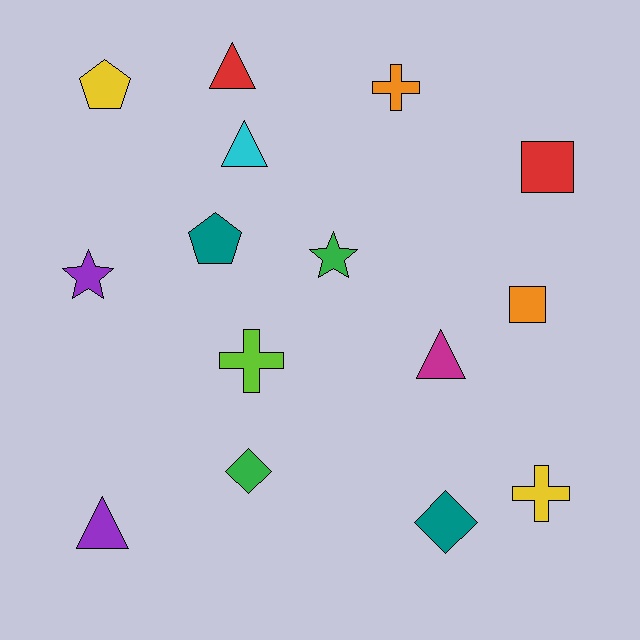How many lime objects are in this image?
There is 1 lime object.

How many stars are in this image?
There are 2 stars.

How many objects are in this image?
There are 15 objects.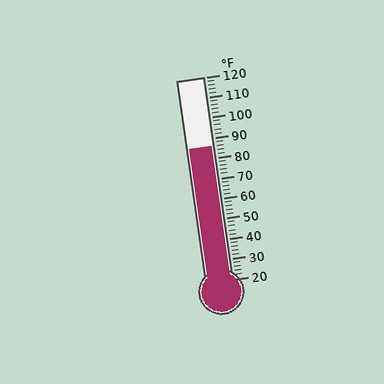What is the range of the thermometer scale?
The thermometer scale ranges from 20°F to 120°F.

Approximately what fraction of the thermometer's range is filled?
The thermometer is filled to approximately 65% of its range.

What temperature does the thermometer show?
The thermometer shows approximately 86°F.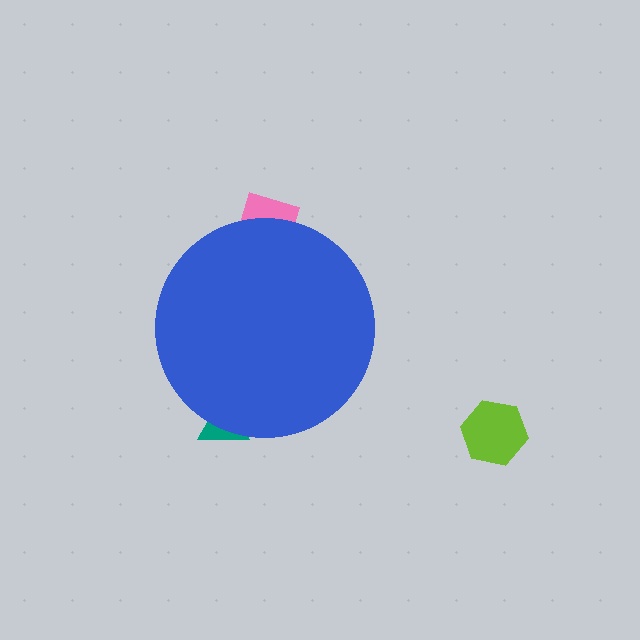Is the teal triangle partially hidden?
Yes, the teal triangle is partially hidden behind the blue circle.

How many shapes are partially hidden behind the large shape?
2 shapes are partially hidden.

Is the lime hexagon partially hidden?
No, the lime hexagon is fully visible.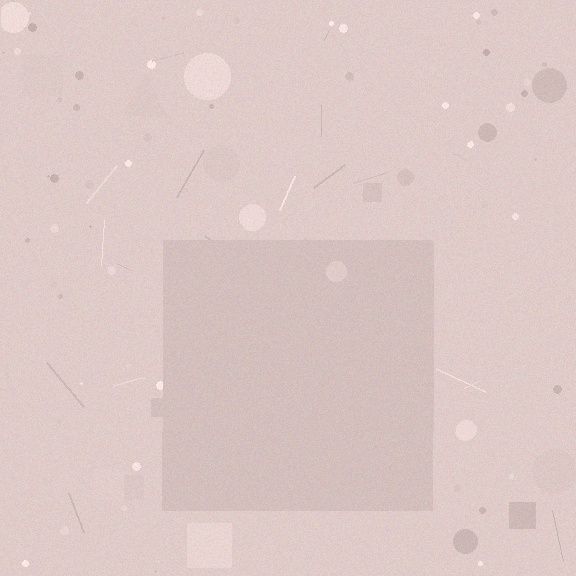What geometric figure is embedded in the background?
A square is embedded in the background.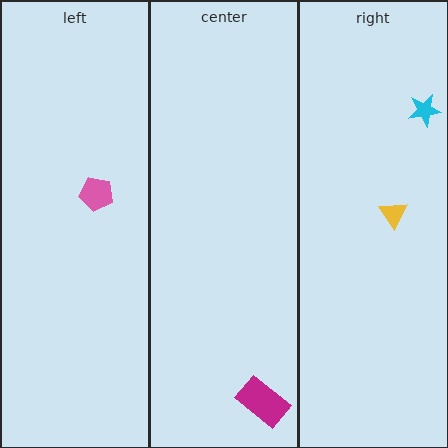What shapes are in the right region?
The yellow triangle, the cyan star.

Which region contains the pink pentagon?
The left region.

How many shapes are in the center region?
1.